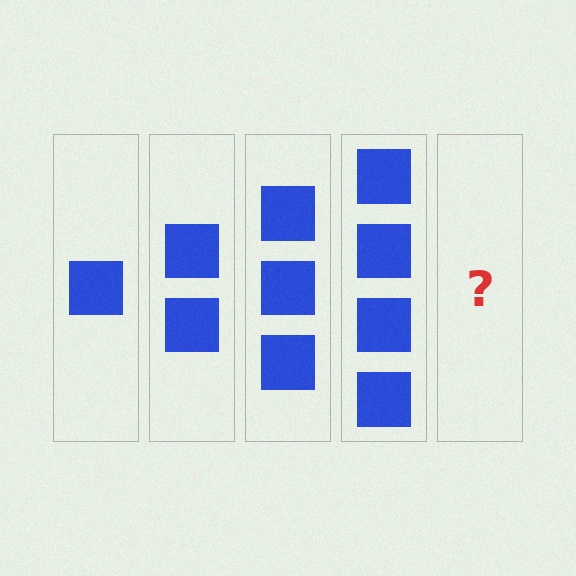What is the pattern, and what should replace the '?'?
The pattern is that each step adds one more square. The '?' should be 5 squares.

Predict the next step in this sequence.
The next step is 5 squares.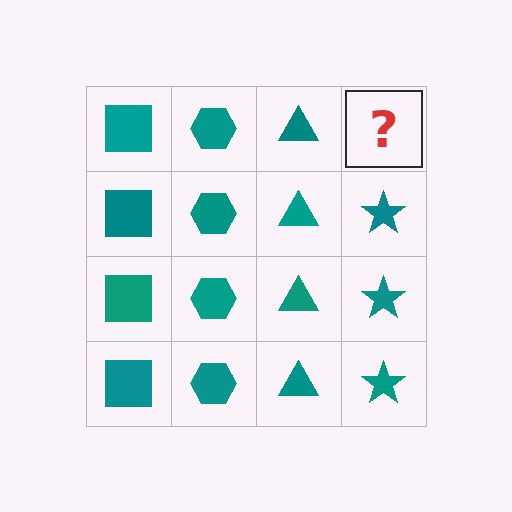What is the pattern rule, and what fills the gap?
The rule is that each column has a consistent shape. The gap should be filled with a teal star.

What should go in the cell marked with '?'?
The missing cell should contain a teal star.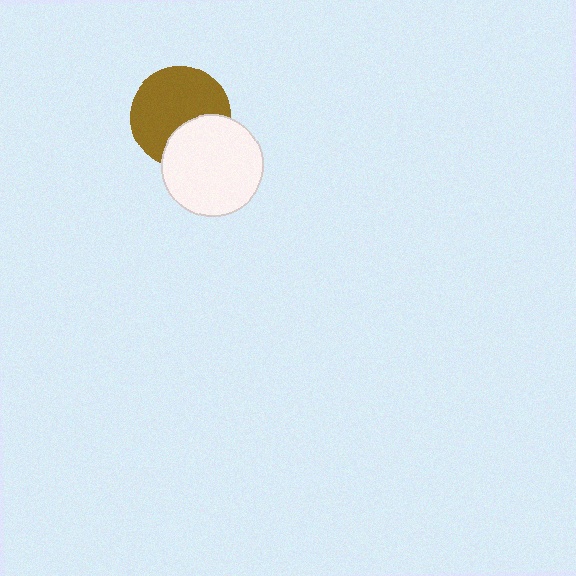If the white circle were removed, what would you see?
You would see the complete brown circle.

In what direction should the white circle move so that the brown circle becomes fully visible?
The white circle should move down. That is the shortest direction to clear the overlap and leave the brown circle fully visible.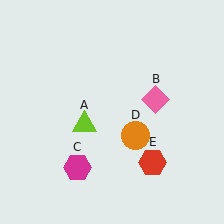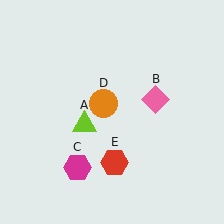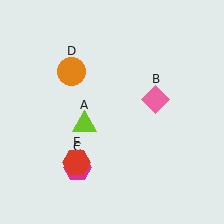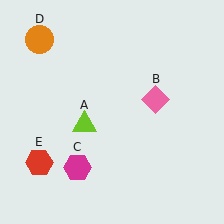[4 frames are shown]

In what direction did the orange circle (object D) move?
The orange circle (object D) moved up and to the left.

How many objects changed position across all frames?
2 objects changed position: orange circle (object D), red hexagon (object E).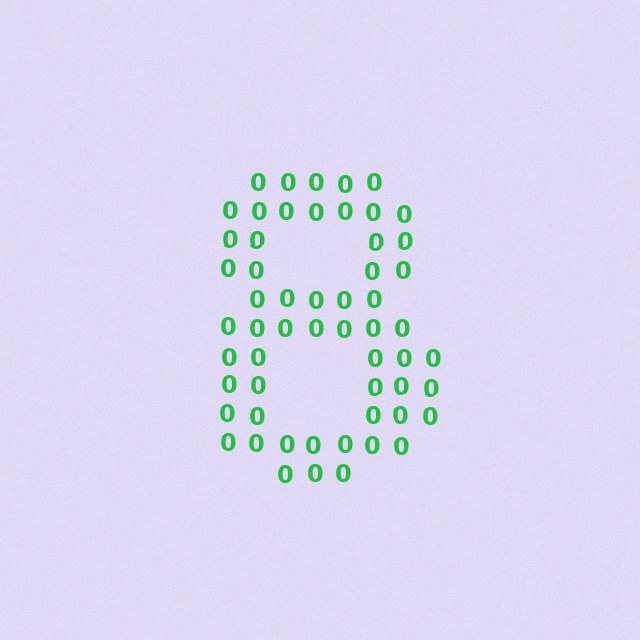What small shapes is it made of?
It is made of small digit 0's.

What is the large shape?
The large shape is the digit 8.